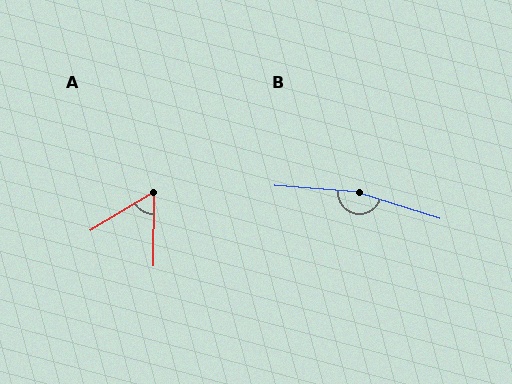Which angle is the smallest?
A, at approximately 58 degrees.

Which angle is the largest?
B, at approximately 167 degrees.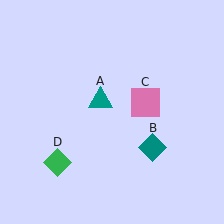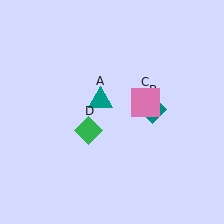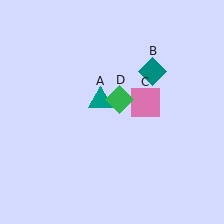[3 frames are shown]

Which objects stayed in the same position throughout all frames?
Teal triangle (object A) and pink square (object C) remained stationary.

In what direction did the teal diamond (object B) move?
The teal diamond (object B) moved up.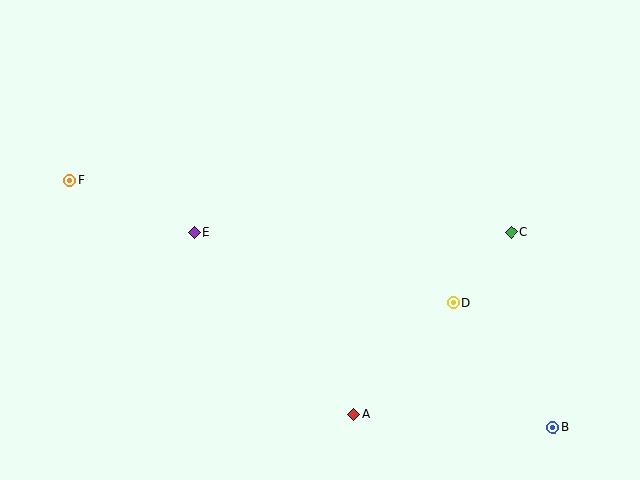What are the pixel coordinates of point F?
Point F is at (70, 180).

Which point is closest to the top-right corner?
Point C is closest to the top-right corner.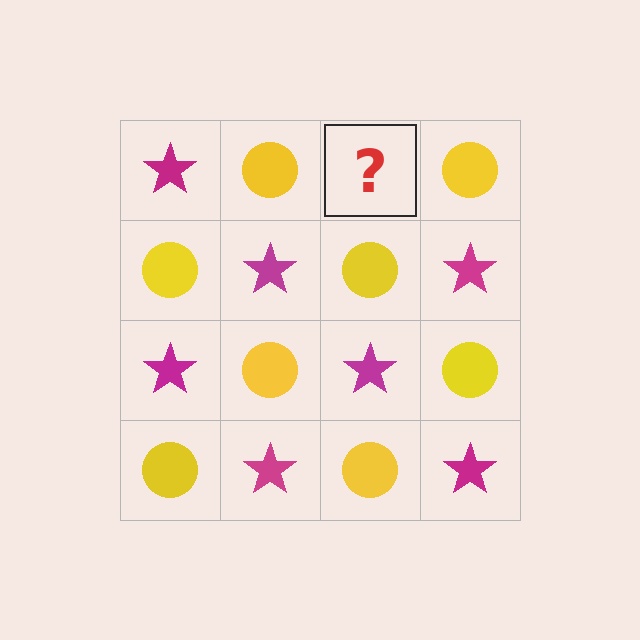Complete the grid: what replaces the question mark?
The question mark should be replaced with a magenta star.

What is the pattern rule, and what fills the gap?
The rule is that it alternates magenta star and yellow circle in a checkerboard pattern. The gap should be filled with a magenta star.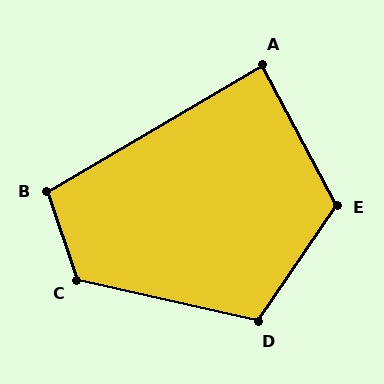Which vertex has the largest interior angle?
C, at approximately 121 degrees.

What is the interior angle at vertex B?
Approximately 102 degrees (obtuse).